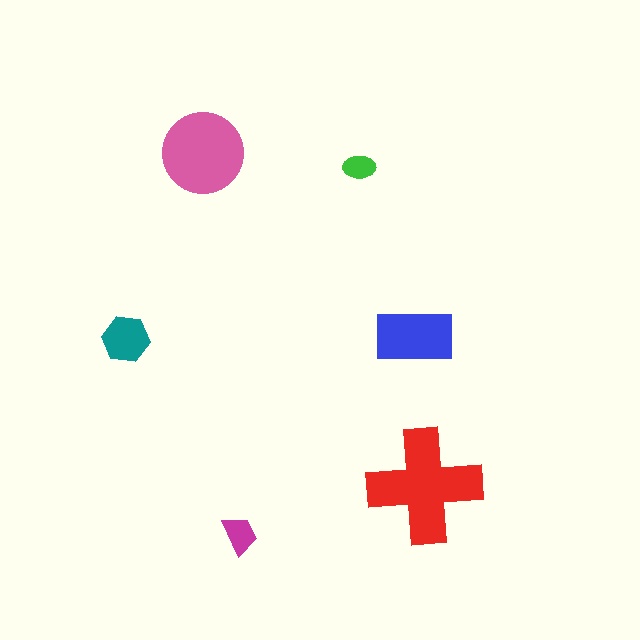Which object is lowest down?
The magenta trapezoid is bottommost.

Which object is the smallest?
The green ellipse.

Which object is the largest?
The red cross.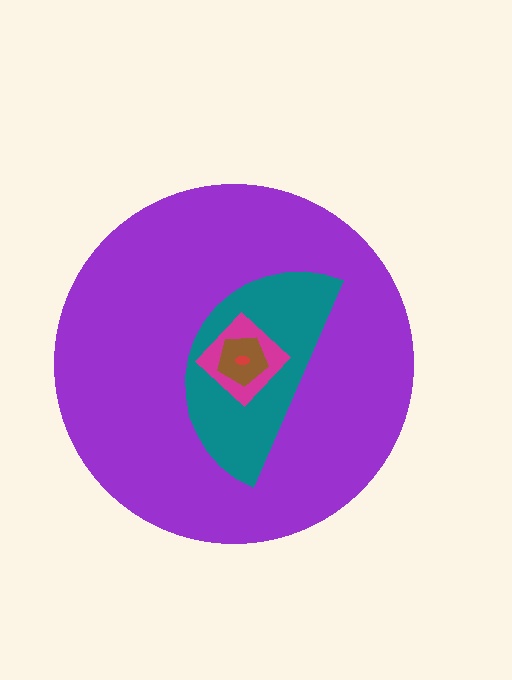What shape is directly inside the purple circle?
The teal semicircle.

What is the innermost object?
The red ellipse.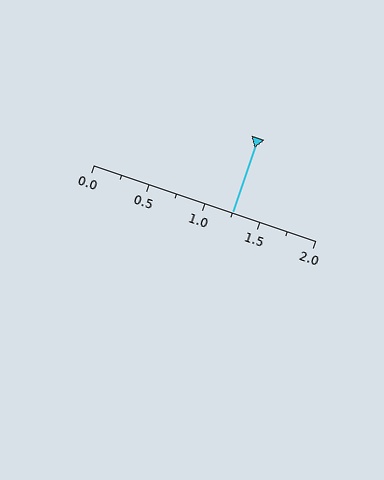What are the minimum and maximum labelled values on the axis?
The axis runs from 0.0 to 2.0.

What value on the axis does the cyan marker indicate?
The marker indicates approximately 1.25.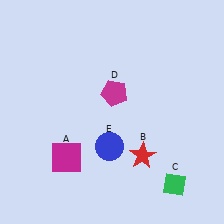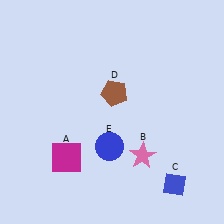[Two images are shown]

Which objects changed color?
B changed from red to pink. C changed from green to blue. D changed from magenta to brown.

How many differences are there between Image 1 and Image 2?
There are 3 differences between the two images.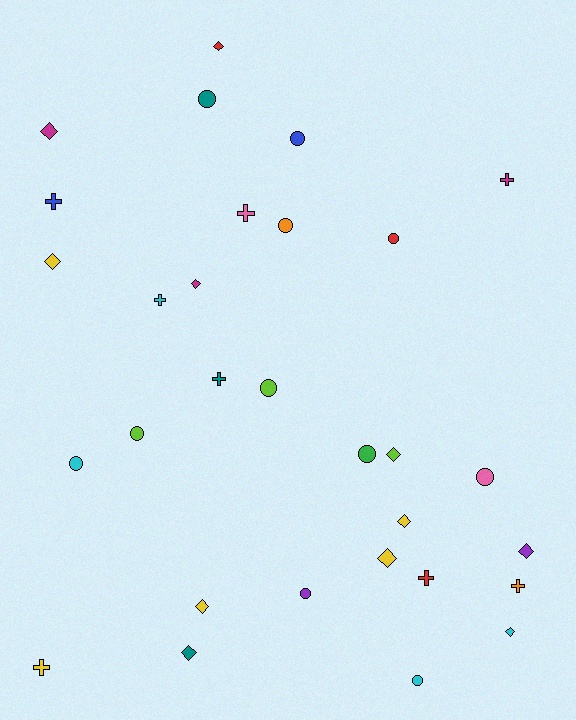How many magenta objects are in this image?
There are 3 magenta objects.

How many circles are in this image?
There are 11 circles.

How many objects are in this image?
There are 30 objects.